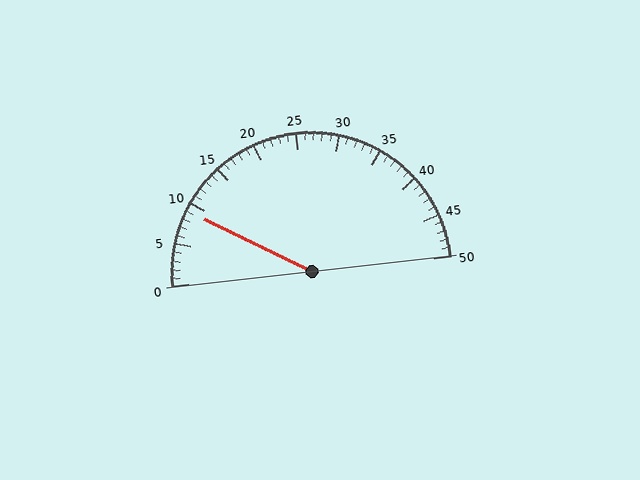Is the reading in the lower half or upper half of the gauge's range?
The reading is in the lower half of the range (0 to 50).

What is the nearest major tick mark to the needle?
The nearest major tick mark is 10.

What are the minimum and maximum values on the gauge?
The gauge ranges from 0 to 50.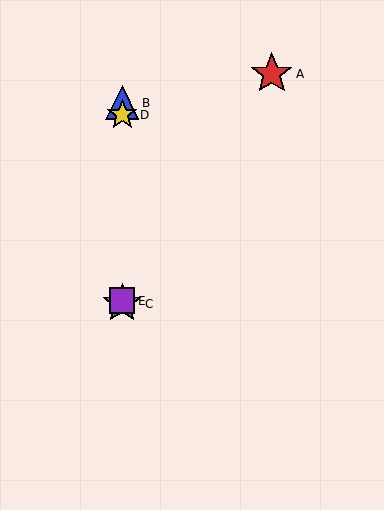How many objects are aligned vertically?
4 objects (B, C, D, E) are aligned vertically.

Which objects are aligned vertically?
Objects B, C, D, E are aligned vertically.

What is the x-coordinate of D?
Object D is at x≈122.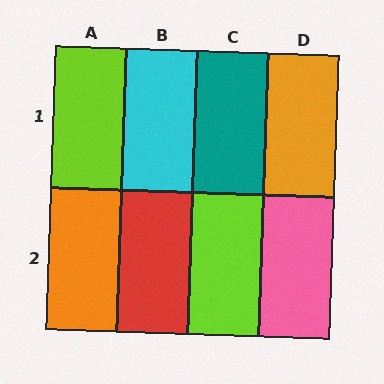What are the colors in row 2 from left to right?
Orange, red, lime, pink.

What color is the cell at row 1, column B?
Cyan.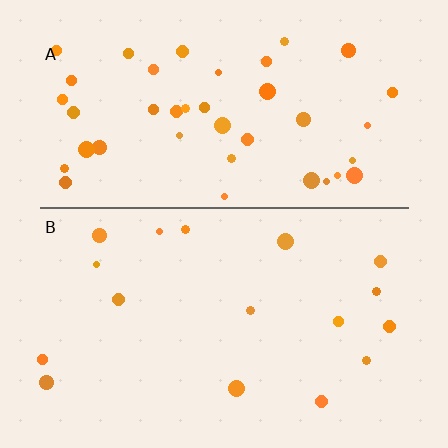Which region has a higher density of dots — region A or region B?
A (the top).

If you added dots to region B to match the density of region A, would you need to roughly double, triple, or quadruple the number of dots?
Approximately double.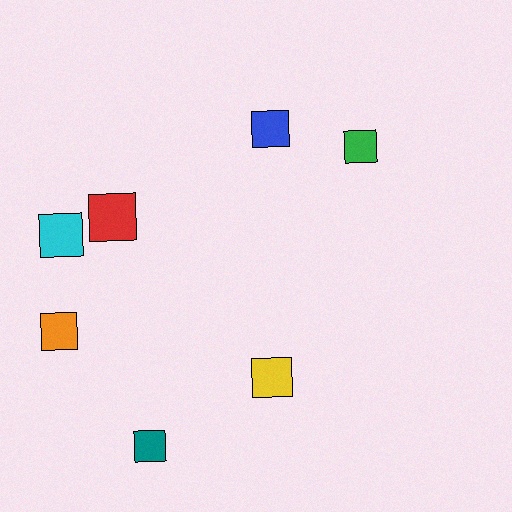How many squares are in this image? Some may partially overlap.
There are 7 squares.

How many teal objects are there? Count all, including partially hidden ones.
There is 1 teal object.